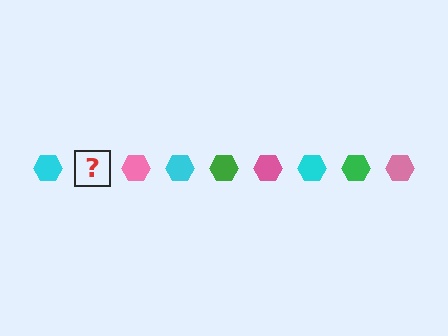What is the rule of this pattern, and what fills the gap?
The rule is that the pattern cycles through cyan, green, pink hexagons. The gap should be filled with a green hexagon.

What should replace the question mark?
The question mark should be replaced with a green hexagon.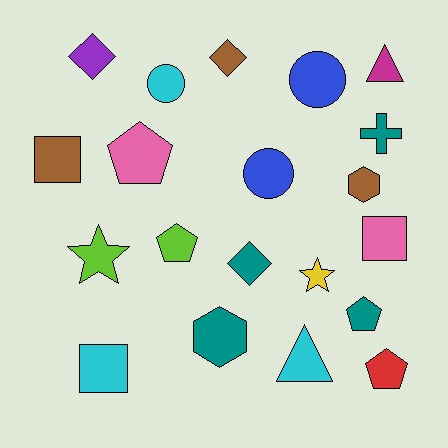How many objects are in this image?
There are 20 objects.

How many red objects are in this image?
There is 1 red object.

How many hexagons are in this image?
There are 2 hexagons.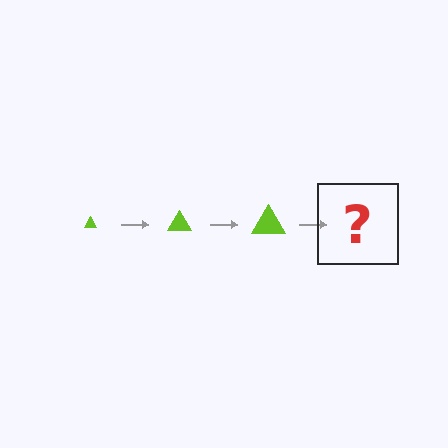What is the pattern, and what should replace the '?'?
The pattern is that the triangle gets progressively larger each step. The '?' should be a lime triangle, larger than the previous one.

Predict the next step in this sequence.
The next step is a lime triangle, larger than the previous one.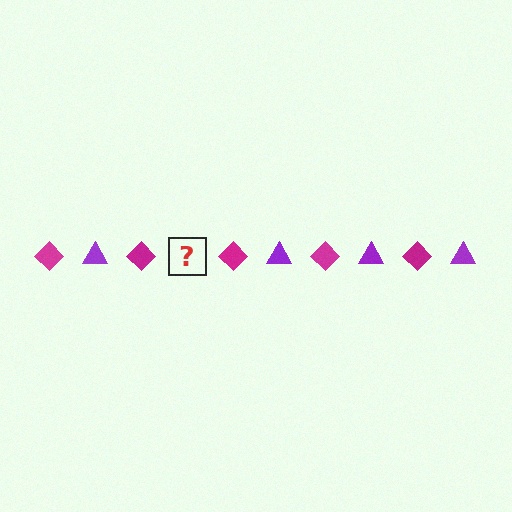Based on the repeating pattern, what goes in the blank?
The blank should be a purple triangle.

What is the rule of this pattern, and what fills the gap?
The rule is that the pattern alternates between magenta diamond and purple triangle. The gap should be filled with a purple triangle.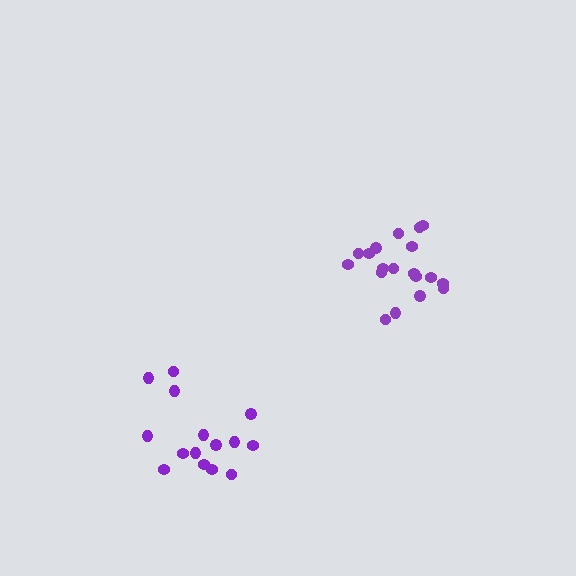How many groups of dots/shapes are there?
There are 2 groups.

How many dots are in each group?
Group 1: 19 dots, Group 2: 15 dots (34 total).